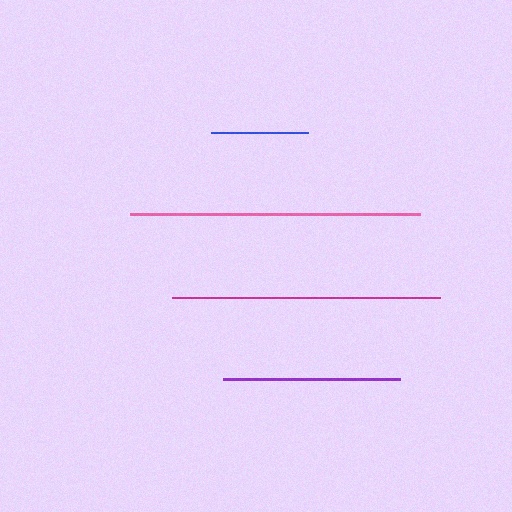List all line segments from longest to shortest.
From longest to shortest: pink, magenta, purple, blue.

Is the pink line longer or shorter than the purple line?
The pink line is longer than the purple line.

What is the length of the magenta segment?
The magenta segment is approximately 268 pixels long.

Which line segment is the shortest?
The blue line is the shortest at approximately 97 pixels.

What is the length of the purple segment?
The purple segment is approximately 176 pixels long.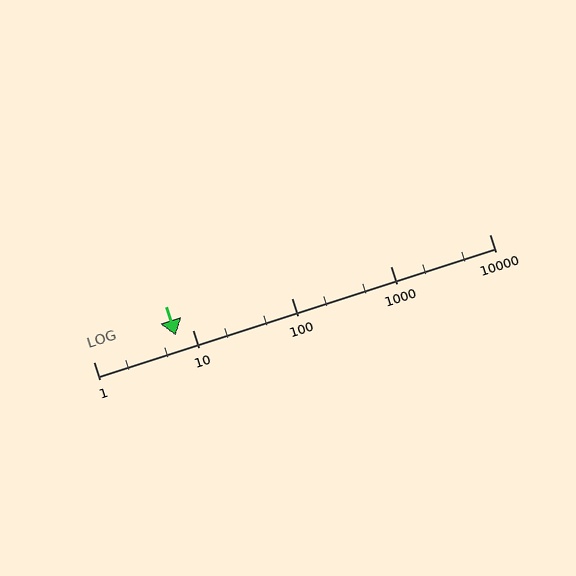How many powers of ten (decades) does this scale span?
The scale spans 4 decades, from 1 to 10000.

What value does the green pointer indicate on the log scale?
The pointer indicates approximately 6.8.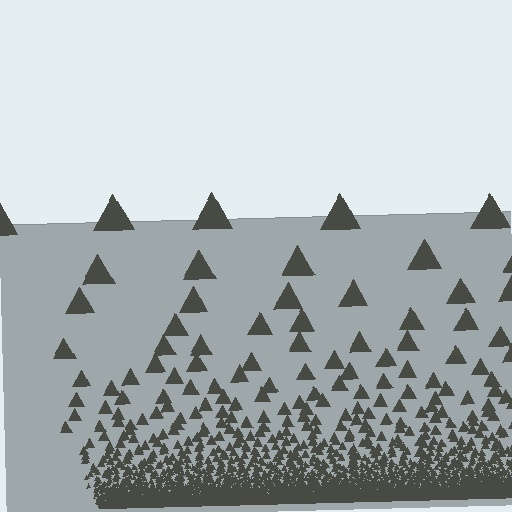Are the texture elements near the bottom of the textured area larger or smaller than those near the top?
Smaller. The gradient is inverted — elements near the bottom are smaller and denser.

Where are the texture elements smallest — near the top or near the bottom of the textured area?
Near the bottom.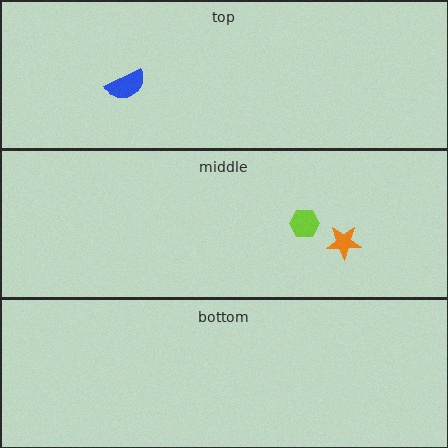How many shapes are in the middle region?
2.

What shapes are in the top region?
The blue semicircle.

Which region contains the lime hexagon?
The middle region.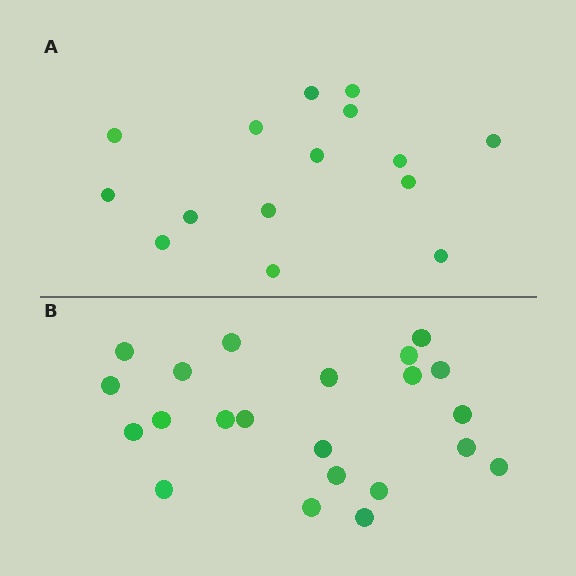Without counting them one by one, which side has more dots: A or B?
Region B (the bottom region) has more dots.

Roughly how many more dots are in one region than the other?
Region B has roughly 8 or so more dots than region A.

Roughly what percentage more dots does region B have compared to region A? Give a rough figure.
About 45% more.